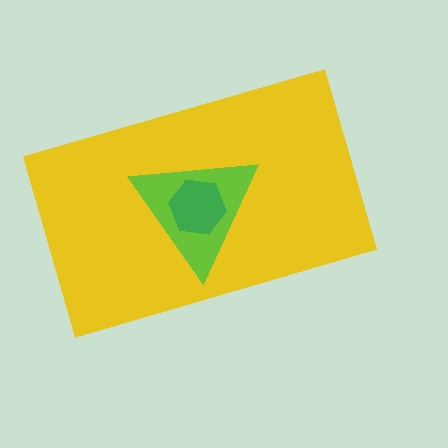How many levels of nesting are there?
3.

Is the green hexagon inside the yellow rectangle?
Yes.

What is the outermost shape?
The yellow rectangle.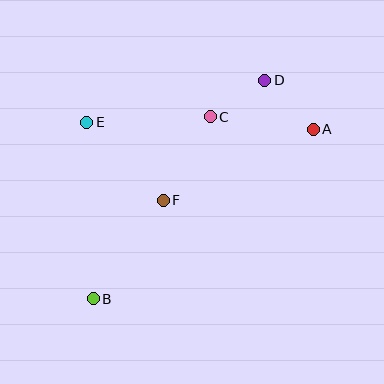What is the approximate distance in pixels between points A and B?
The distance between A and B is approximately 278 pixels.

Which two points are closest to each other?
Points C and D are closest to each other.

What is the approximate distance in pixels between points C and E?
The distance between C and E is approximately 123 pixels.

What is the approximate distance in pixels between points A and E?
The distance between A and E is approximately 226 pixels.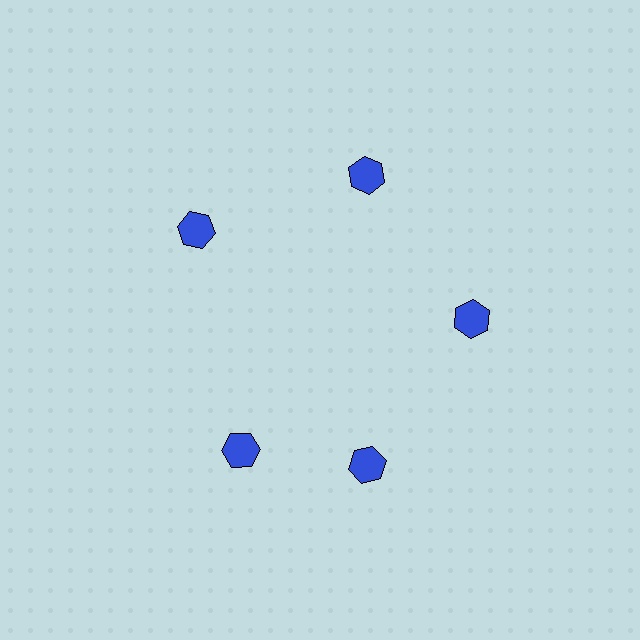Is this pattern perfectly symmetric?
No. The 5 blue hexagons are arranged in a ring, but one element near the 8 o'clock position is rotated out of alignment along the ring, breaking the 5-fold rotational symmetry.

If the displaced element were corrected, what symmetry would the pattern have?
It would have 5-fold rotational symmetry — the pattern would map onto itself every 72 degrees.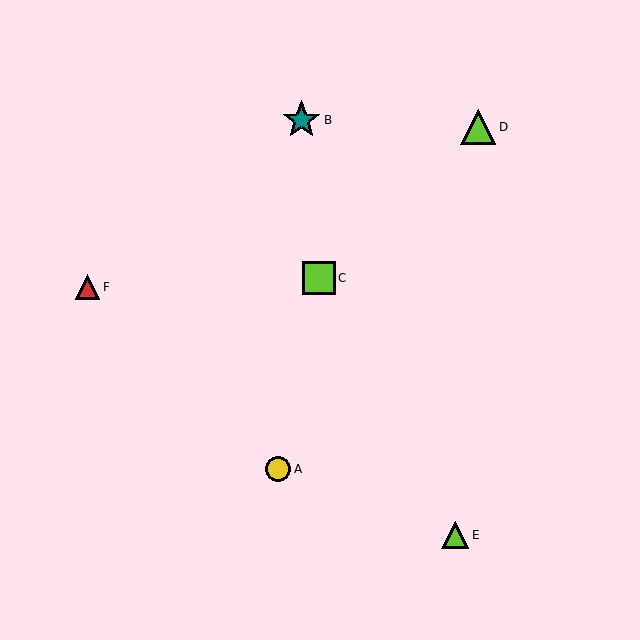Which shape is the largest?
The teal star (labeled B) is the largest.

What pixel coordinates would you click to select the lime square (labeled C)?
Click at (319, 278) to select the lime square C.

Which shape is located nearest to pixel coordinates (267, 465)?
The yellow circle (labeled A) at (278, 469) is nearest to that location.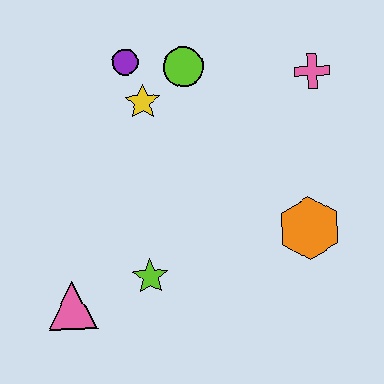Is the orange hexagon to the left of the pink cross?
Yes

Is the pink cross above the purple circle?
No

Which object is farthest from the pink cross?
The pink triangle is farthest from the pink cross.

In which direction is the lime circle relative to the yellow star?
The lime circle is to the right of the yellow star.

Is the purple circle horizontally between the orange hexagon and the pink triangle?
Yes